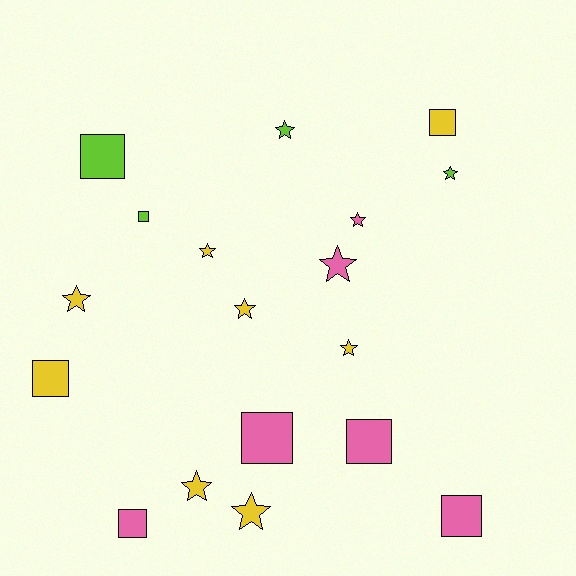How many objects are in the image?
There are 18 objects.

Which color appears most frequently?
Yellow, with 8 objects.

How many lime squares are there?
There are 2 lime squares.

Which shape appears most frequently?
Star, with 10 objects.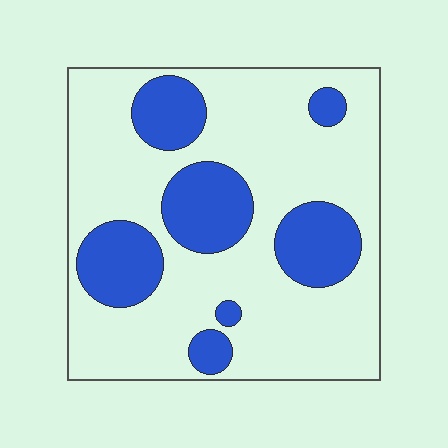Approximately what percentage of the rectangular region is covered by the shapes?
Approximately 25%.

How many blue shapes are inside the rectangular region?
7.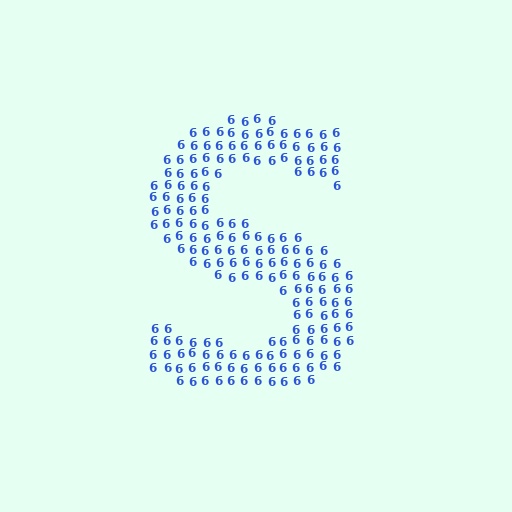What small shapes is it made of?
It is made of small digit 6's.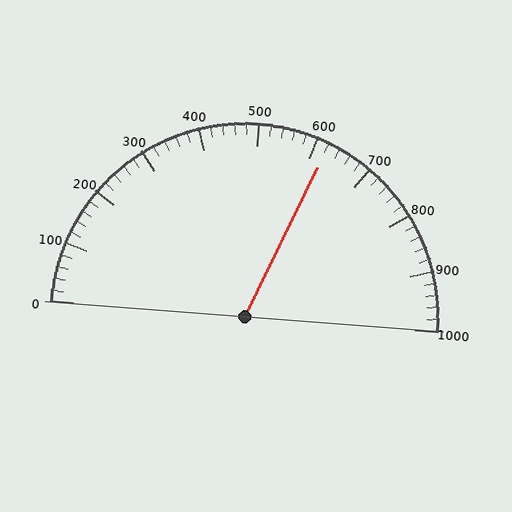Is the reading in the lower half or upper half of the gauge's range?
The reading is in the upper half of the range (0 to 1000).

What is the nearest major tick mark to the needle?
The nearest major tick mark is 600.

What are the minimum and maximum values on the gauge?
The gauge ranges from 0 to 1000.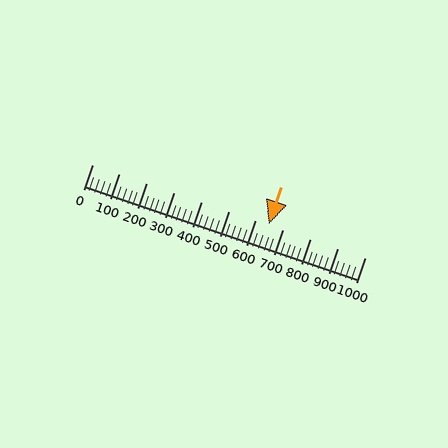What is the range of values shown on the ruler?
The ruler shows values from 0 to 1000.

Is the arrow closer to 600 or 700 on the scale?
The arrow is closer to 600.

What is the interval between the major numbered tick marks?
The major tick marks are spaced 100 units apart.